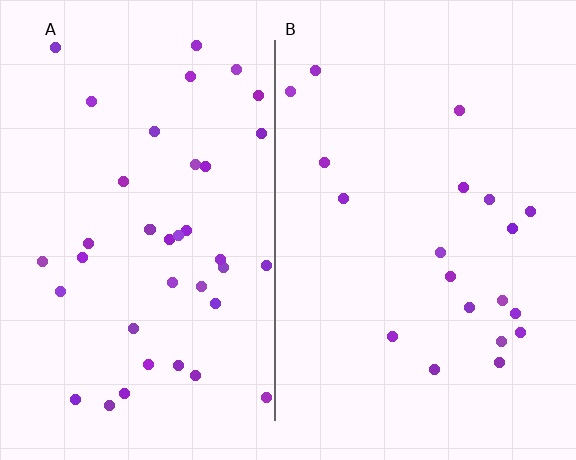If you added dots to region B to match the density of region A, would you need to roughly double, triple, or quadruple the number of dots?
Approximately double.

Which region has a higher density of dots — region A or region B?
A (the left).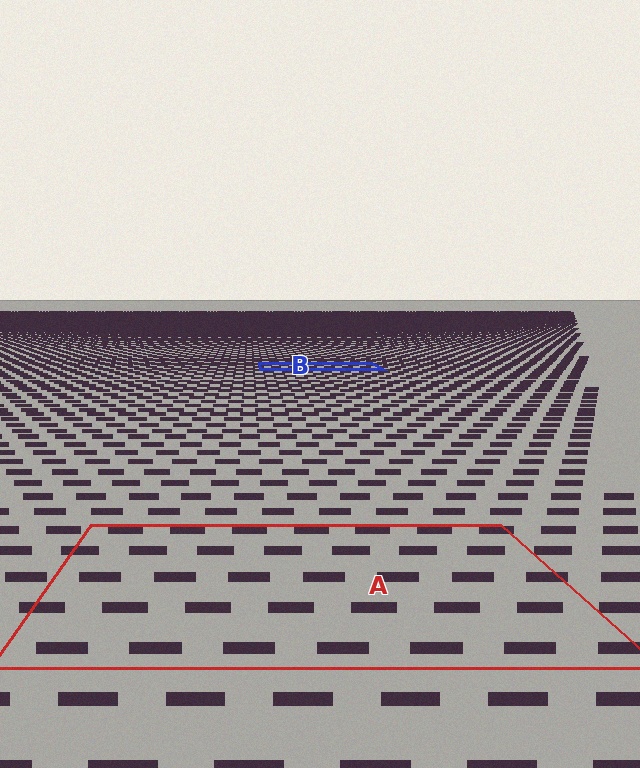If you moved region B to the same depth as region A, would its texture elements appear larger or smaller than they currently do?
They would appear larger. At a closer depth, the same texture elements are projected at a bigger on-screen size.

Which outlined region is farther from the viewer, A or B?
Region B is farther from the viewer — the texture elements inside it appear smaller and more densely packed.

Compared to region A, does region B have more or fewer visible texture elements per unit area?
Region B has more texture elements per unit area — they are packed more densely because it is farther away.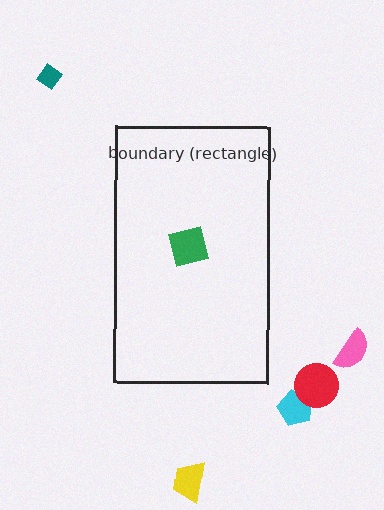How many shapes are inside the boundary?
1 inside, 5 outside.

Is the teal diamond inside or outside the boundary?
Outside.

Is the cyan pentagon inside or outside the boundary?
Outside.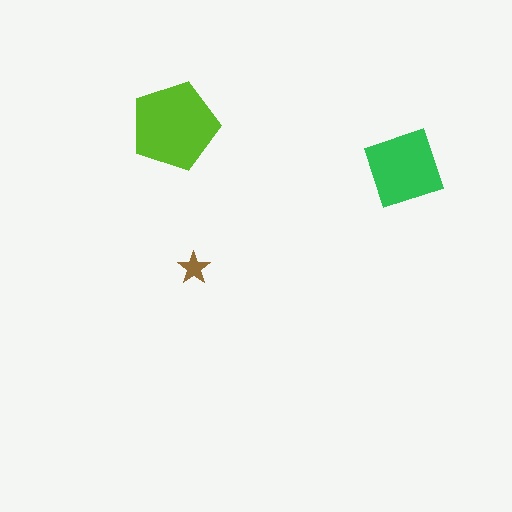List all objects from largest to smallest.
The lime pentagon, the green square, the brown star.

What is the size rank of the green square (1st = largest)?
2nd.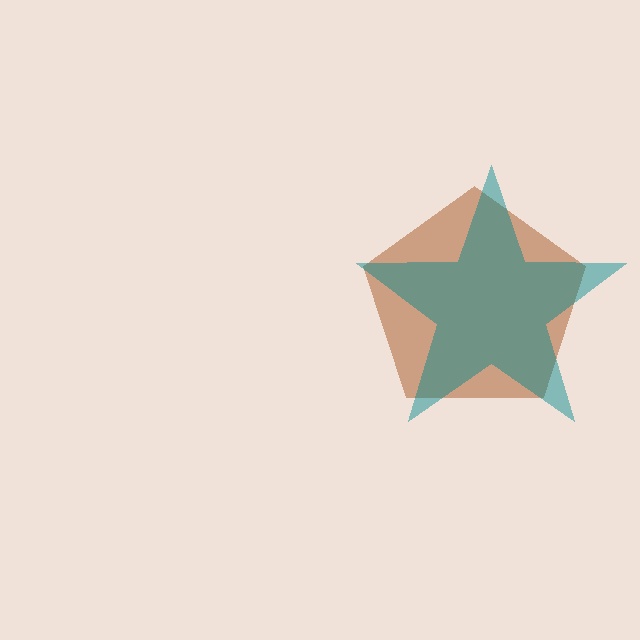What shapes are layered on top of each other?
The layered shapes are: a brown pentagon, a teal star.